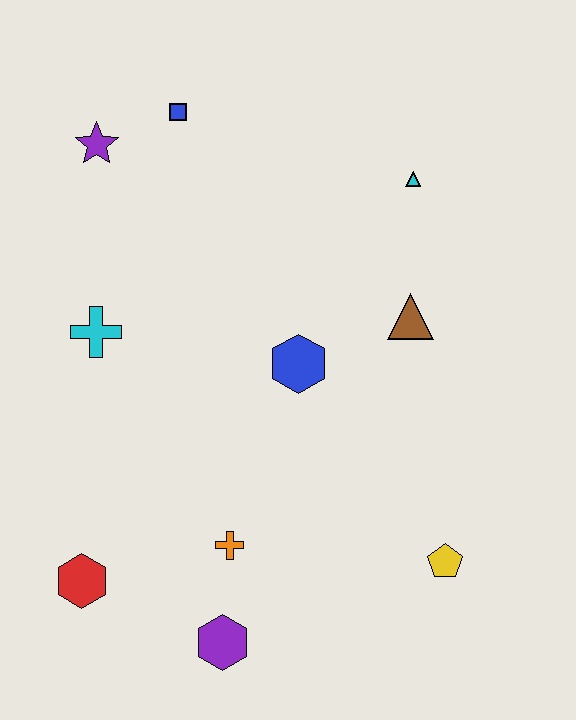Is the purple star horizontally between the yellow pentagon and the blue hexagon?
No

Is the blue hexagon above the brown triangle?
No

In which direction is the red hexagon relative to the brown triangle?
The red hexagon is to the left of the brown triangle.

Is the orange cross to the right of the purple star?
Yes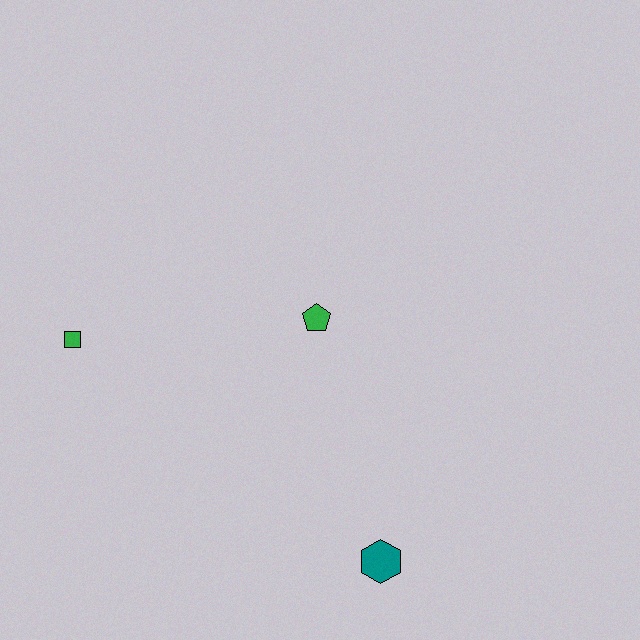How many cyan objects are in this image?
There are no cyan objects.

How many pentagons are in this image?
There is 1 pentagon.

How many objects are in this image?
There are 3 objects.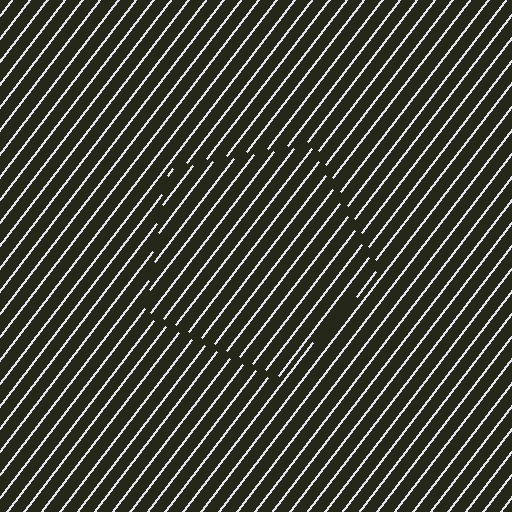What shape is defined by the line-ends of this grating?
An illusory pentagon. The interior of the shape contains the same grating, shifted by half a period — the contour is defined by the phase discontinuity where line-ends from the inner and outer gratings abut.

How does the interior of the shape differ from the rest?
The interior of the shape contains the same grating, shifted by half a period — the contour is defined by the phase discontinuity where line-ends from the inner and outer gratings abut.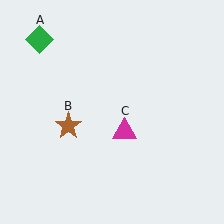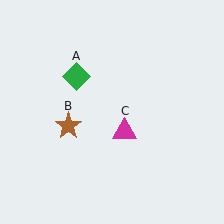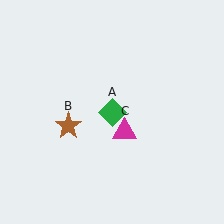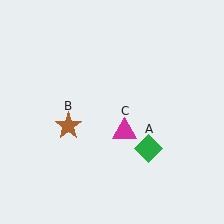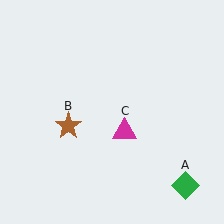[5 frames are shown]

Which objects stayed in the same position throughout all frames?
Brown star (object B) and magenta triangle (object C) remained stationary.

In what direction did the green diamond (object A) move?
The green diamond (object A) moved down and to the right.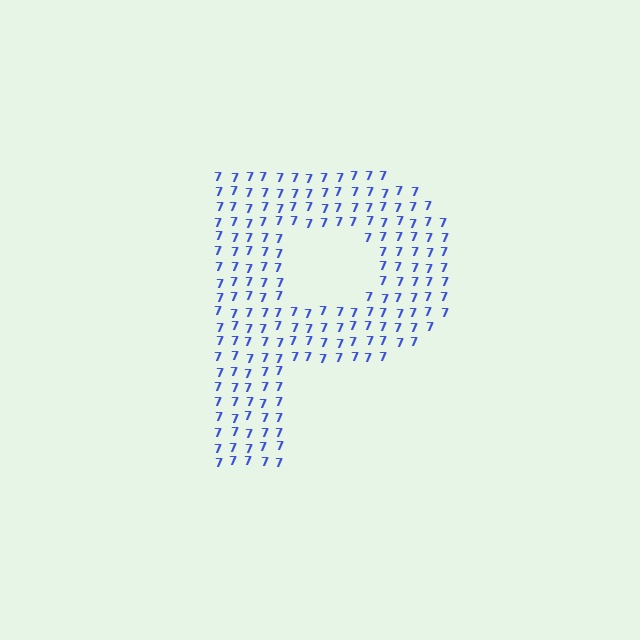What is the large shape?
The large shape is the letter P.